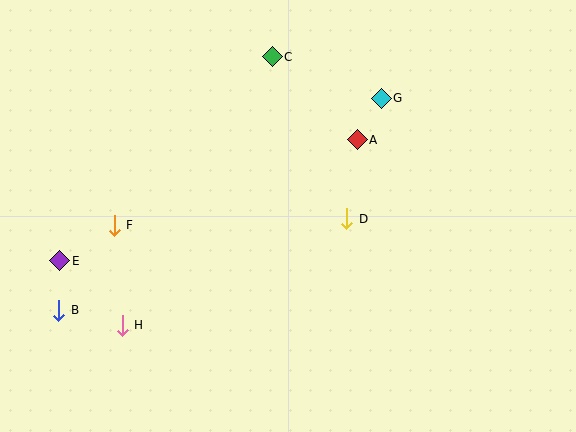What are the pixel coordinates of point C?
Point C is at (272, 57).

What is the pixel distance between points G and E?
The distance between G and E is 360 pixels.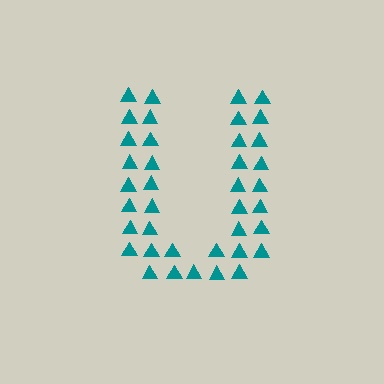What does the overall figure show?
The overall figure shows the letter U.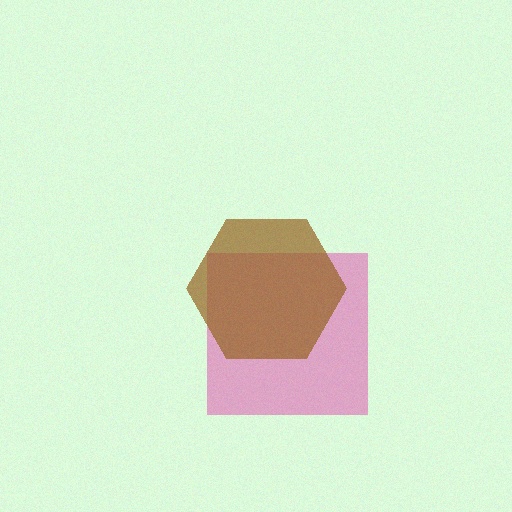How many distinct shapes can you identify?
There are 2 distinct shapes: a pink square, a brown hexagon.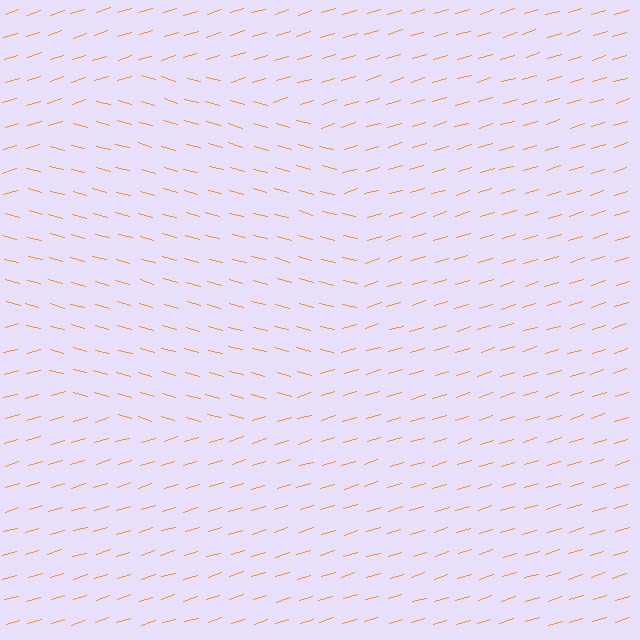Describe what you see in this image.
The image is filled with small orange line segments. A circle region in the image has lines oriented differently from the surrounding lines, creating a visible texture boundary.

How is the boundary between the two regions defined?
The boundary is defined purely by a change in line orientation (approximately 32 degrees difference). All lines are the same color and thickness.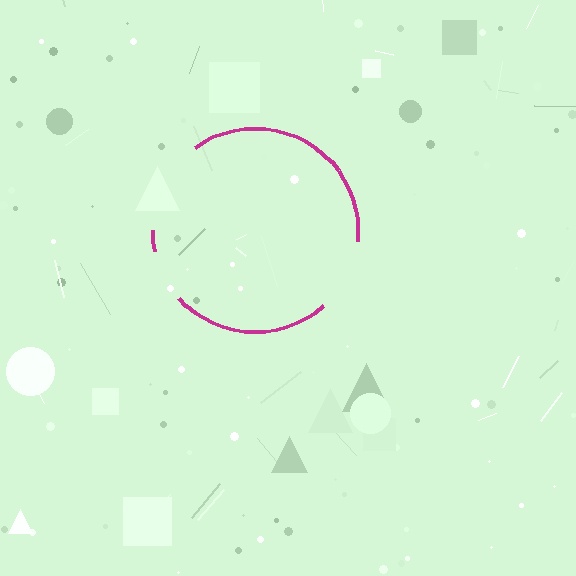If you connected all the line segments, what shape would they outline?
They would outline a circle.